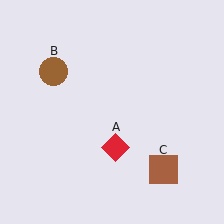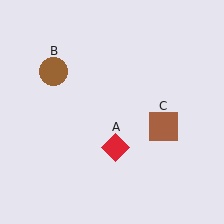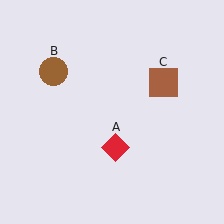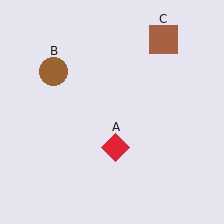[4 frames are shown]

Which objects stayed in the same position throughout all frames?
Red diamond (object A) and brown circle (object B) remained stationary.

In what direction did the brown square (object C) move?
The brown square (object C) moved up.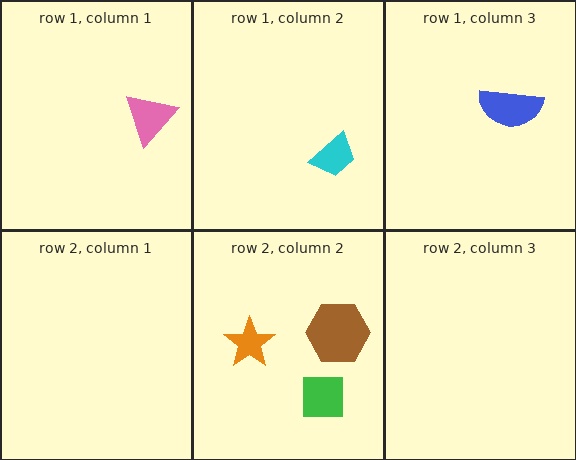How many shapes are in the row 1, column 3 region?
1.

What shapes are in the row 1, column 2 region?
The cyan trapezoid.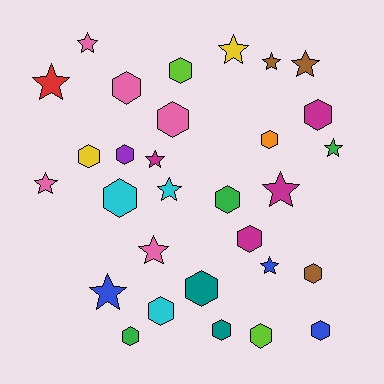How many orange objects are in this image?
There is 1 orange object.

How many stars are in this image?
There are 13 stars.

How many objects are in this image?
There are 30 objects.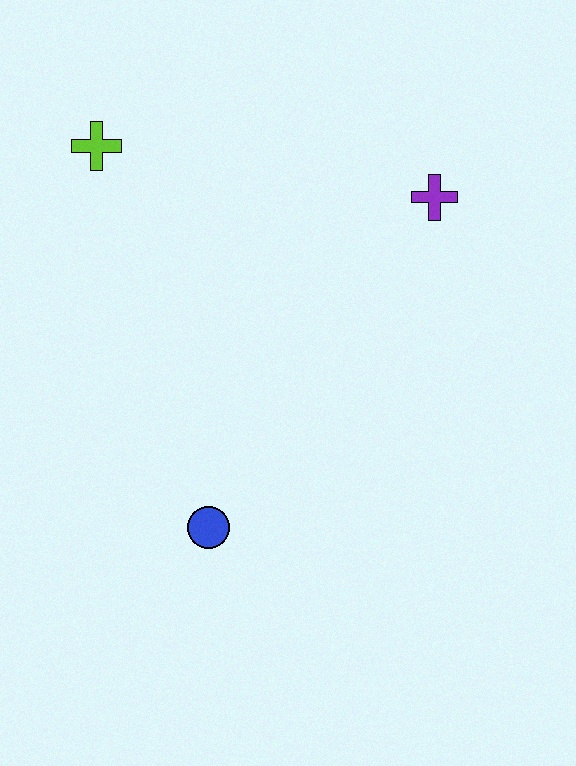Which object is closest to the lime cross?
The purple cross is closest to the lime cross.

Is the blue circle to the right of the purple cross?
No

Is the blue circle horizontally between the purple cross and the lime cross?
Yes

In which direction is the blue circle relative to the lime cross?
The blue circle is below the lime cross.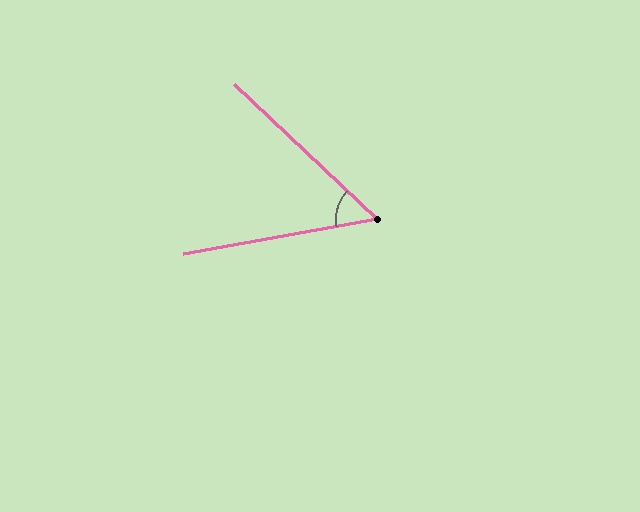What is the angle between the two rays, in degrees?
Approximately 53 degrees.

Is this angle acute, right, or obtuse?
It is acute.